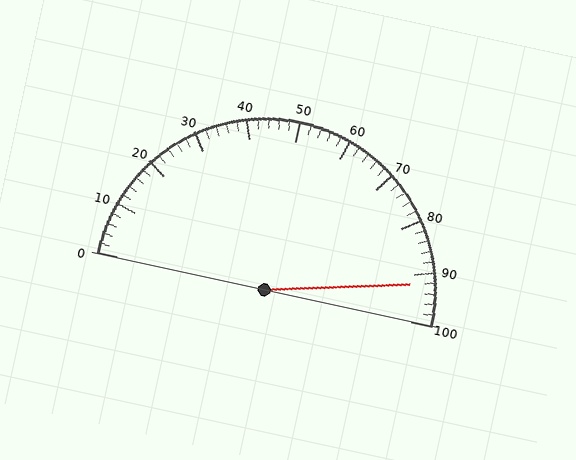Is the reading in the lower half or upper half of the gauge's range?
The reading is in the upper half of the range (0 to 100).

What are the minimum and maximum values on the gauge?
The gauge ranges from 0 to 100.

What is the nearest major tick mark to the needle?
The nearest major tick mark is 90.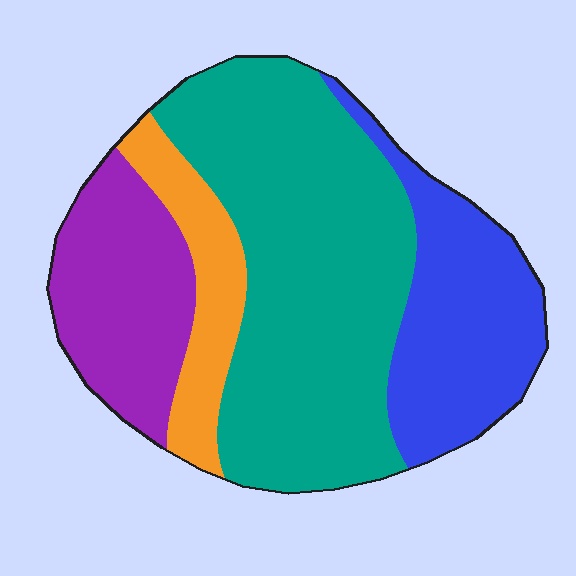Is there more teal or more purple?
Teal.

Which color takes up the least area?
Orange, at roughly 10%.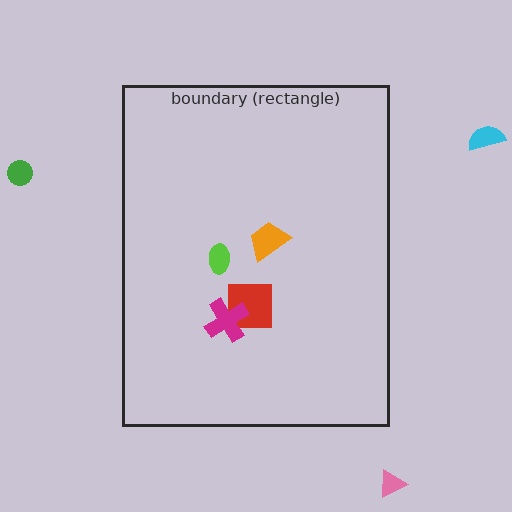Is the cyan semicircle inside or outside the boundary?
Outside.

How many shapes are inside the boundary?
4 inside, 3 outside.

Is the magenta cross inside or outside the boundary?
Inside.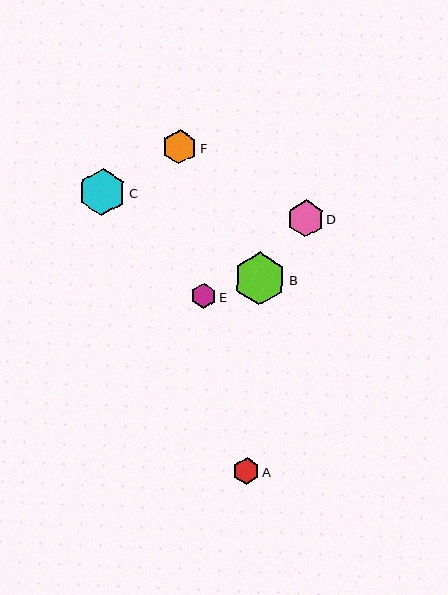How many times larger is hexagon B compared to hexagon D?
Hexagon B is approximately 1.5 times the size of hexagon D.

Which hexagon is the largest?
Hexagon B is the largest with a size of approximately 53 pixels.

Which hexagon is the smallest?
Hexagon E is the smallest with a size of approximately 25 pixels.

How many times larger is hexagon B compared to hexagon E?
Hexagon B is approximately 2.1 times the size of hexagon E.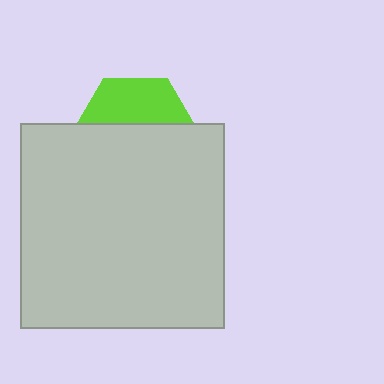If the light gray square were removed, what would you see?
You would see the complete lime hexagon.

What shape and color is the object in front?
The object in front is a light gray square.